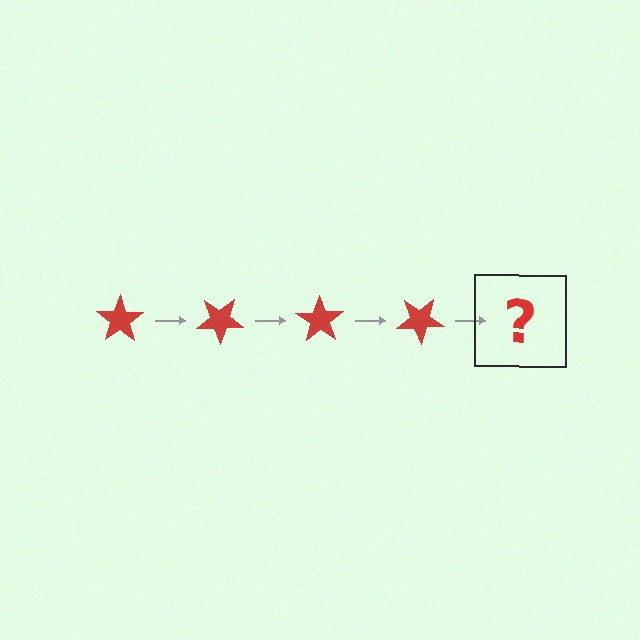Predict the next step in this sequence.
The next step is a red star rotated 140 degrees.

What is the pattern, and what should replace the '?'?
The pattern is that the star rotates 35 degrees each step. The '?' should be a red star rotated 140 degrees.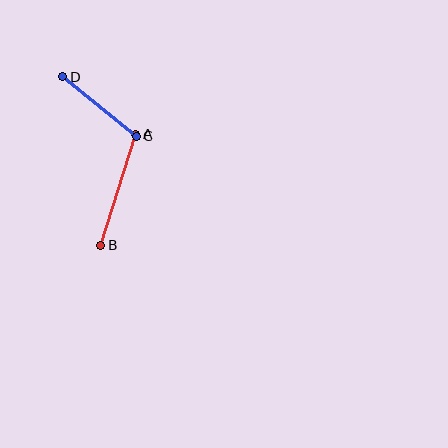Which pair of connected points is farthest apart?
Points A and B are farthest apart.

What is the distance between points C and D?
The distance is approximately 95 pixels.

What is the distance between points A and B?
The distance is approximately 117 pixels.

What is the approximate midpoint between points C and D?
The midpoint is at approximately (99, 107) pixels.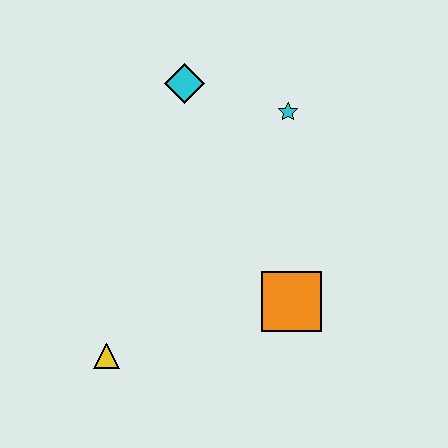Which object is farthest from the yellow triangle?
The cyan star is farthest from the yellow triangle.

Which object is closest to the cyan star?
The cyan diamond is closest to the cyan star.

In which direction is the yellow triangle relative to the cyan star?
The yellow triangle is below the cyan star.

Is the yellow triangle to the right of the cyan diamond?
No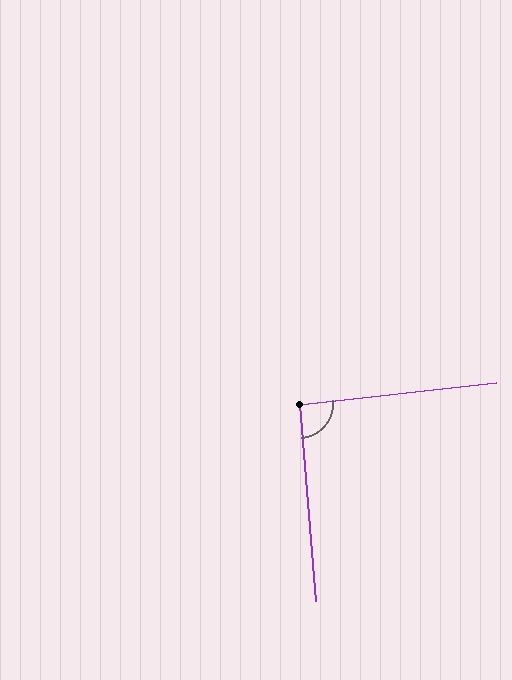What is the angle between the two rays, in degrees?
Approximately 92 degrees.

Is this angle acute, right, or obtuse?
It is approximately a right angle.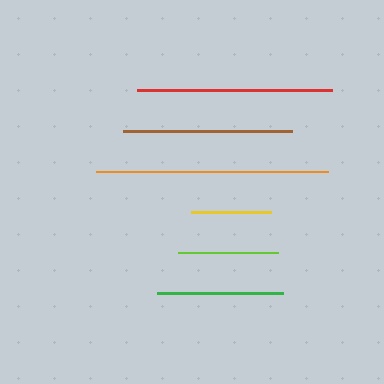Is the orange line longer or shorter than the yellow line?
The orange line is longer than the yellow line.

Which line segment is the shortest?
The yellow line is the shortest at approximately 81 pixels.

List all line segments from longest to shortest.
From longest to shortest: orange, red, brown, green, lime, yellow.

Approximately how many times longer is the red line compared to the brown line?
The red line is approximately 1.2 times the length of the brown line.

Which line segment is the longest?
The orange line is the longest at approximately 232 pixels.